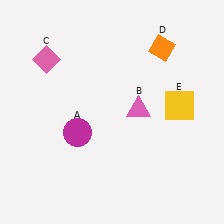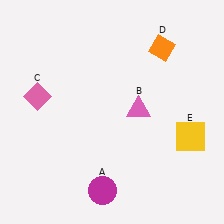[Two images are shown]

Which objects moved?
The objects that moved are: the magenta circle (A), the pink diamond (C), the yellow square (E).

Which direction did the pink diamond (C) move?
The pink diamond (C) moved down.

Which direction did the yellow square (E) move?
The yellow square (E) moved down.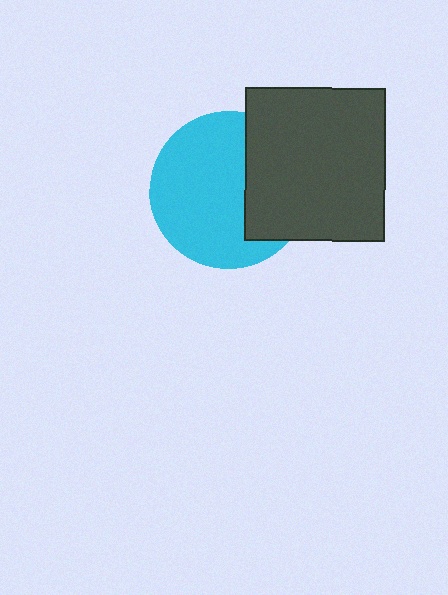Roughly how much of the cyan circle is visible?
Most of it is visible (roughly 66%).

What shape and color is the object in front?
The object in front is a dark gray rectangle.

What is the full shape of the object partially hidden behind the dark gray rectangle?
The partially hidden object is a cyan circle.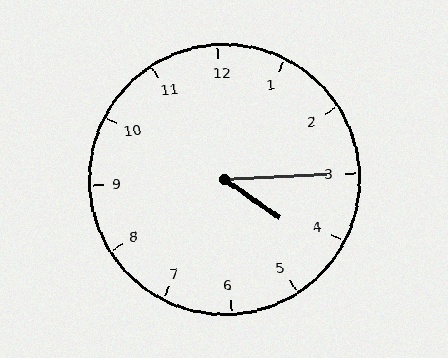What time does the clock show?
4:15.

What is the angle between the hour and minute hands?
Approximately 38 degrees.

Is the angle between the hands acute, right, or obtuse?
It is acute.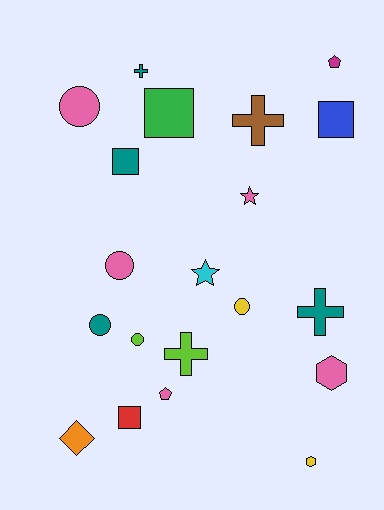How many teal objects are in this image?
There are 4 teal objects.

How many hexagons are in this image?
There are 2 hexagons.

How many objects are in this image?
There are 20 objects.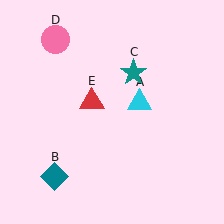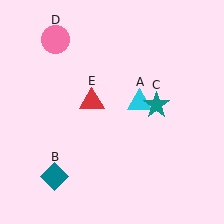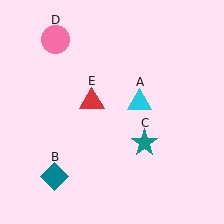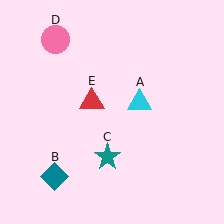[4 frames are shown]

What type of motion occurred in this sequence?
The teal star (object C) rotated clockwise around the center of the scene.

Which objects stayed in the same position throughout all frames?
Cyan triangle (object A) and teal diamond (object B) and pink circle (object D) and red triangle (object E) remained stationary.